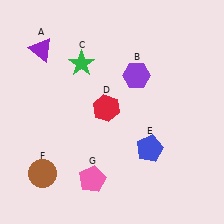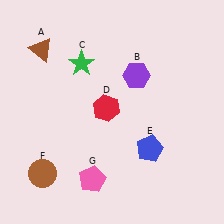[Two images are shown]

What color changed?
The triangle (A) changed from purple in Image 1 to brown in Image 2.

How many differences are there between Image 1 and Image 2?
There is 1 difference between the two images.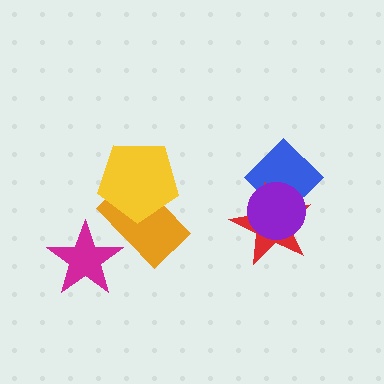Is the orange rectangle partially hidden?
Yes, it is partially covered by another shape.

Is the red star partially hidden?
Yes, it is partially covered by another shape.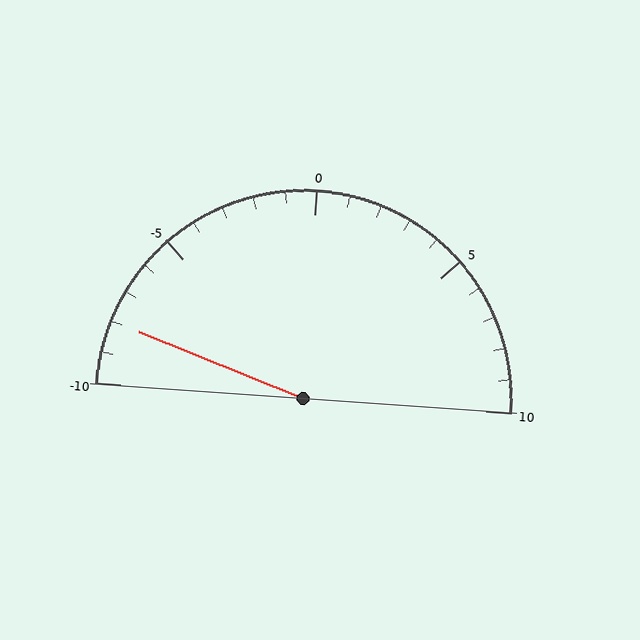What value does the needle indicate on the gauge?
The needle indicates approximately -8.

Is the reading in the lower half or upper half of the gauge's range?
The reading is in the lower half of the range (-10 to 10).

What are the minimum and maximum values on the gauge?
The gauge ranges from -10 to 10.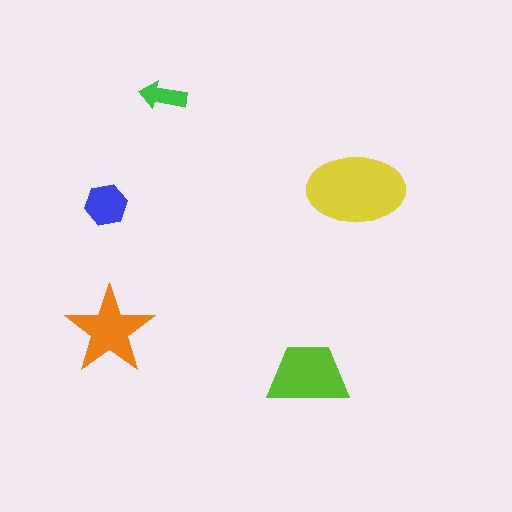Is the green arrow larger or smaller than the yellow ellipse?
Smaller.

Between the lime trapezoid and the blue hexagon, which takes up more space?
The lime trapezoid.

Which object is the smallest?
The green arrow.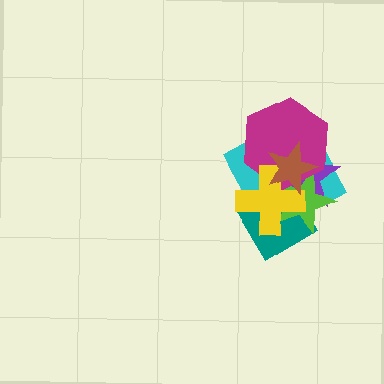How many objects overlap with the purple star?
6 objects overlap with the purple star.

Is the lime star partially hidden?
Yes, it is partially covered by another shape.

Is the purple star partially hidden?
Yes, it is partially covered by another shape.